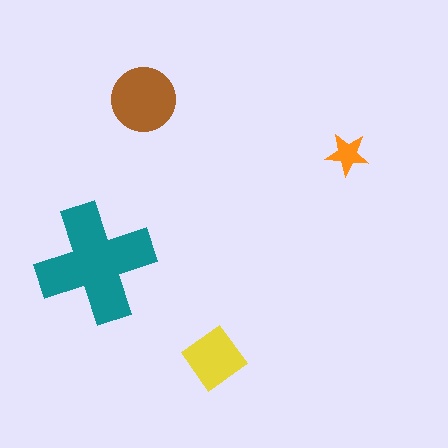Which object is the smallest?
The orange star.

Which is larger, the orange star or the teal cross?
The teal cross.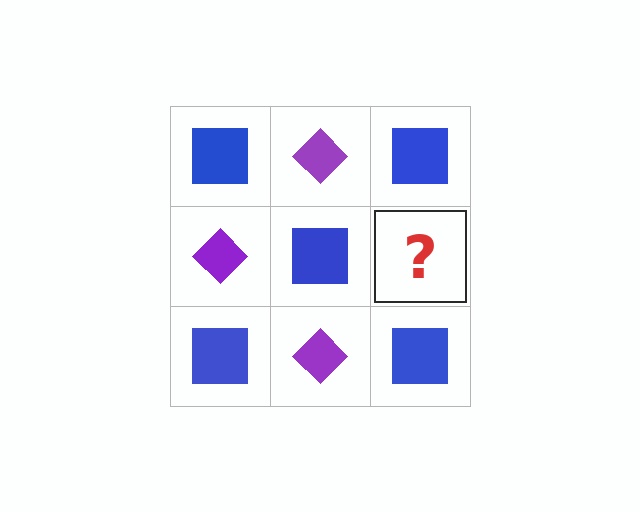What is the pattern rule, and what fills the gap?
The rule is that it alternates blue square and purple diamond in a checkerboard pattern. The gap should be filled with a purple diamond.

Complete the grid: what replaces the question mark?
The question mark should be replaced with a purple diamond.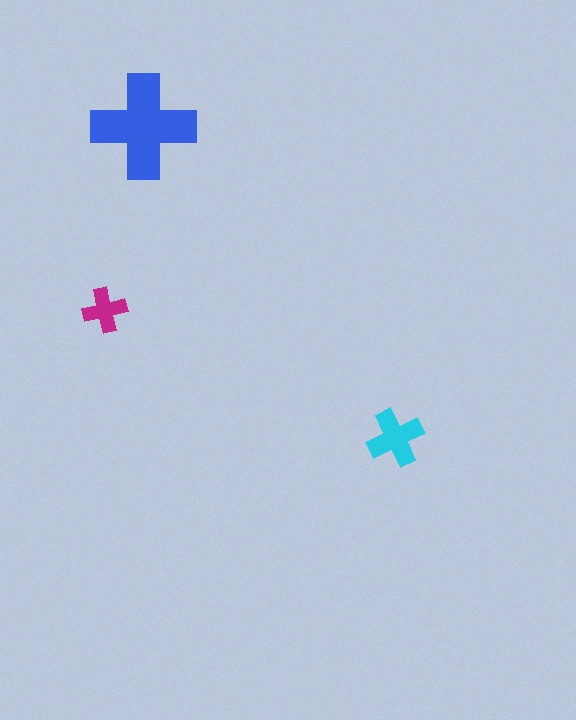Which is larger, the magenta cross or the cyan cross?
The cyan one.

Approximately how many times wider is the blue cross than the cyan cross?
About 2 times wider.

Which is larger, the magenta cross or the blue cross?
The blue one.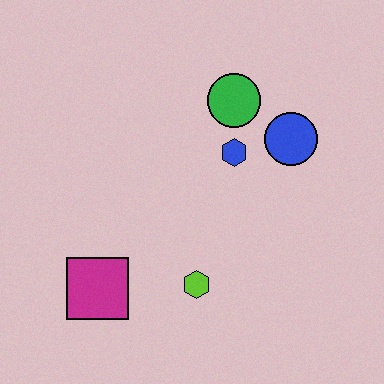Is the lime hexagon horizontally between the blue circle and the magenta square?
Yes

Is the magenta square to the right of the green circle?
No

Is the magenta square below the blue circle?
Yes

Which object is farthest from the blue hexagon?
The magenta square is farthest from the blue hexagon.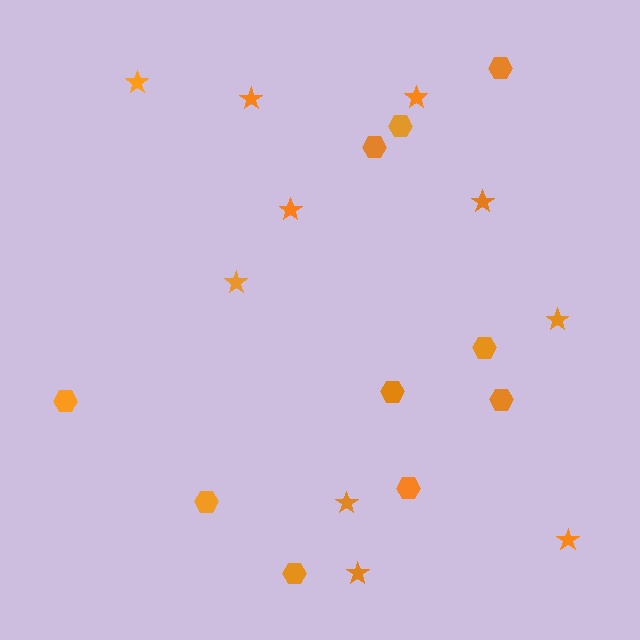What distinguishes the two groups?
There are 2 groups: one group of hexagons (10) and one group of stars (10).